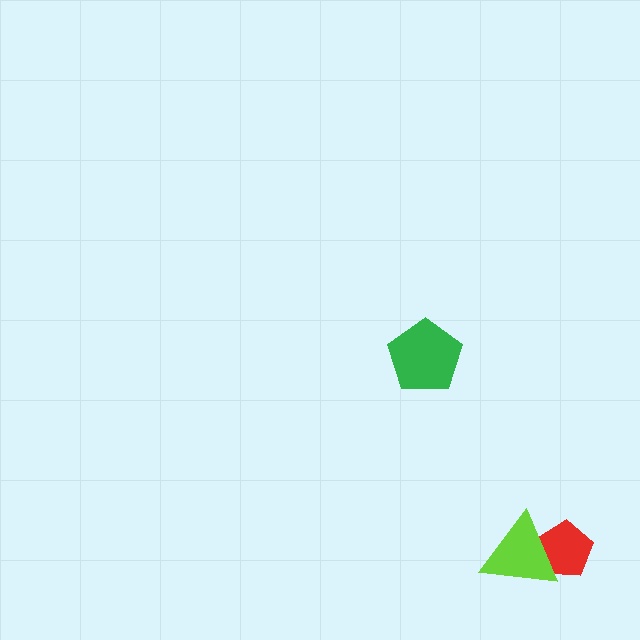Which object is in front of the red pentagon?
The lime triangle is in front of the red pentagon.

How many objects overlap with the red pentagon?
1 object overlaps with the red pentagon.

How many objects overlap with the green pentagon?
0 objects overlap with the green pentagon.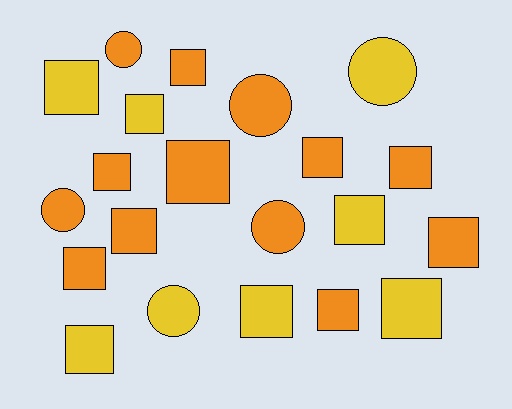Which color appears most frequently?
Orange, with 13 objects.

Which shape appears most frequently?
Square, with 15 objects.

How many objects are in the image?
There are 21 objects.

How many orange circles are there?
There are 4 orange circles.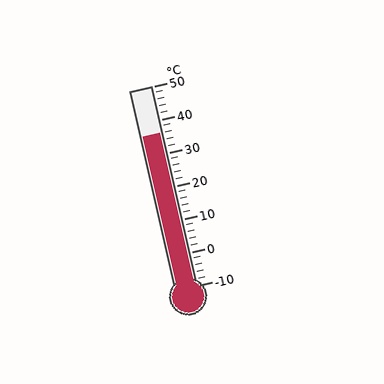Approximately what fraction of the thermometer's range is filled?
The thermometer is filled to approximately 75% of its range.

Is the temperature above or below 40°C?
The temperature is below 40°C.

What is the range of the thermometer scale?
The thermometer scale ranges from -10°C to 50°C.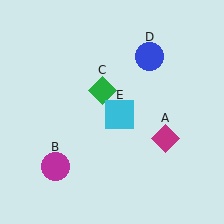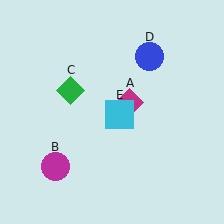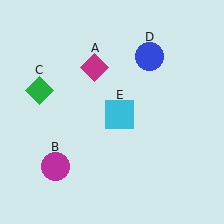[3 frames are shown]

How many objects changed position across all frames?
2 objects changed position: magenta diamond (object A), green diamond (object C).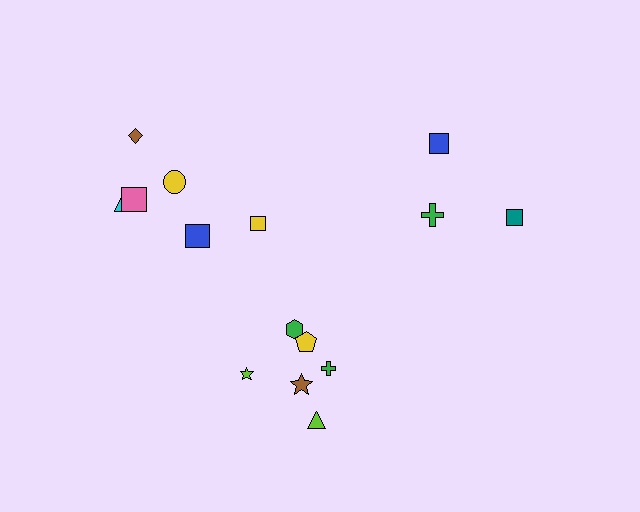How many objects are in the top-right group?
There are 3 objects.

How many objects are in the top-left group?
There are 6 objects.